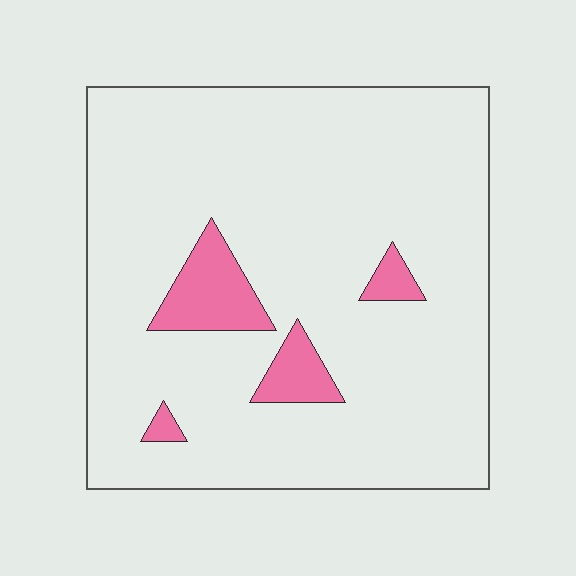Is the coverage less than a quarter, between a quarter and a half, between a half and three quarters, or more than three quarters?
Less than a quarter.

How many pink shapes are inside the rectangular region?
4.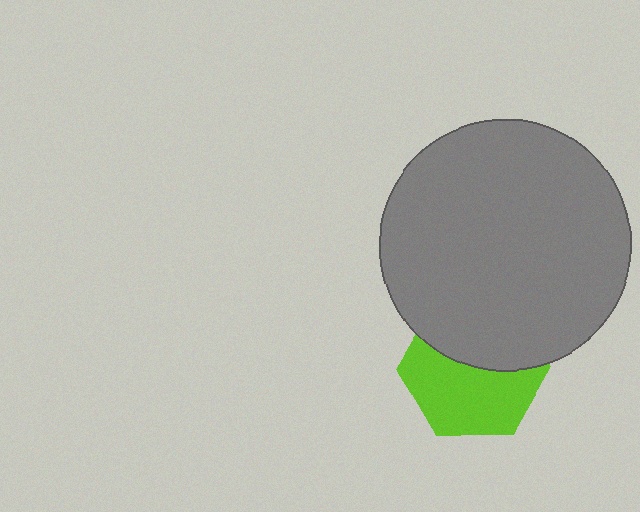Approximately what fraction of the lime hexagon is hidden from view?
Roughly 44% of the lime hexagon is hidden behind the gray circle.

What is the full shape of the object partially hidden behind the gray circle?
The partially hidden object is a lime hexagon.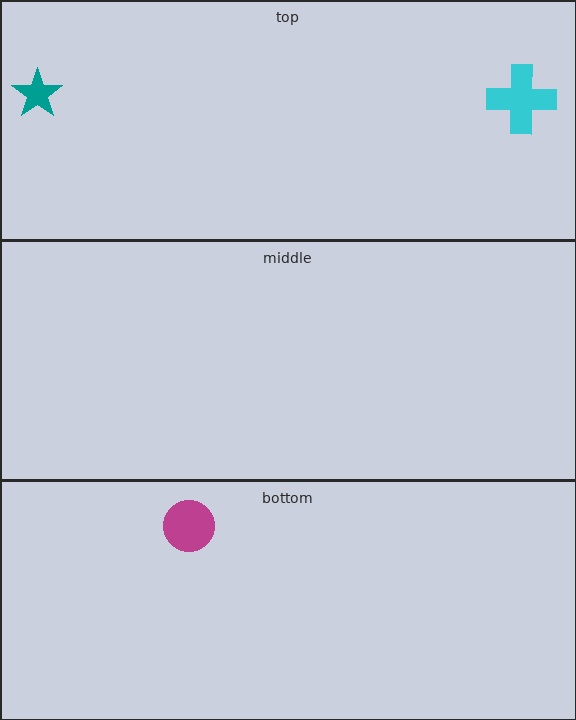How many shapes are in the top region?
2.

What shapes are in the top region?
The cyan cross, the teal star.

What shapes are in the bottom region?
The magenta circle.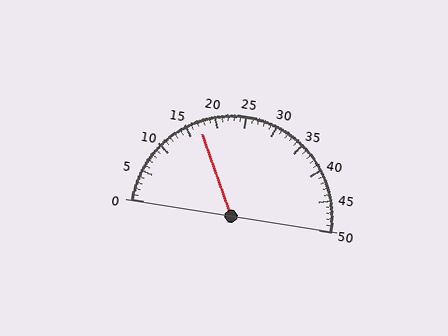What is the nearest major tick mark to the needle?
The nearest major tick mark is 15.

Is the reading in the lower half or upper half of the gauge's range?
The reading is in the lower half of the range (0 to 50).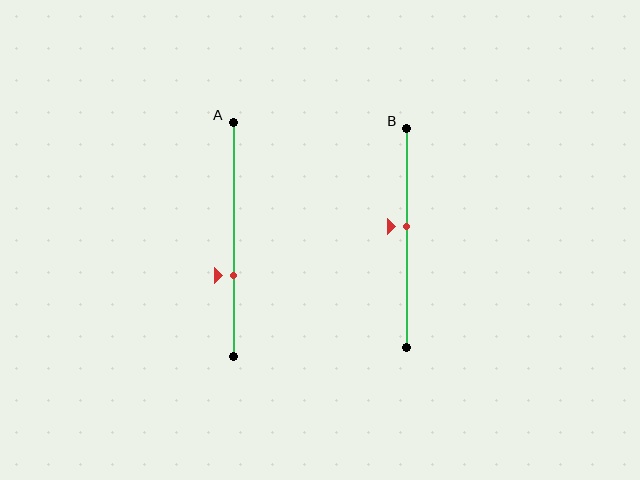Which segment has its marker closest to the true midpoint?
Segment B has its marker closest to the true midpoint.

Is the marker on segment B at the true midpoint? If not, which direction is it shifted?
No, the marker on segment B is shifted upward by about 5% of the segment length.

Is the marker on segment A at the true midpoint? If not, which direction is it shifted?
No, the marker on segment A is shifted downward by about 15% of the segment length.